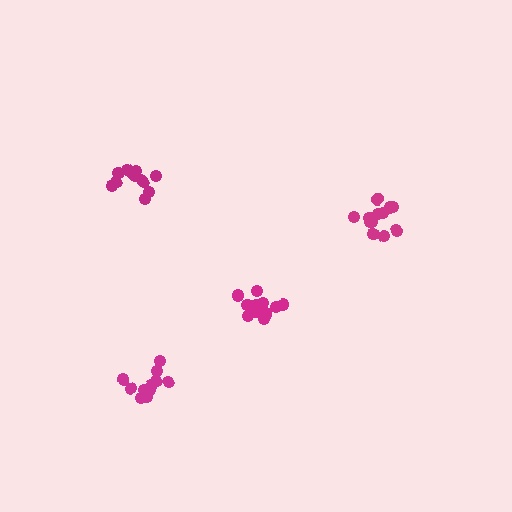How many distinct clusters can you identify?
There are 4 distinct clusters.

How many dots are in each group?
Group 1: 12 dots, Group 2: 11 dots, Group 3: 12 dots, Group 4: 15 dots (50 total).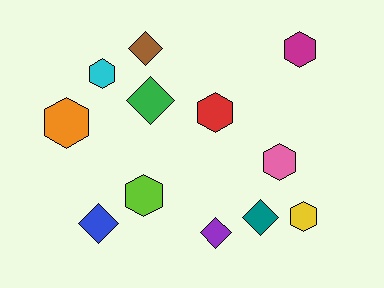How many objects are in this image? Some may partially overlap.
There are 12 objects.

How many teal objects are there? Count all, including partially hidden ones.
There is 1 teal object.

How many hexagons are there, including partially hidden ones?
There are 7 hexagons.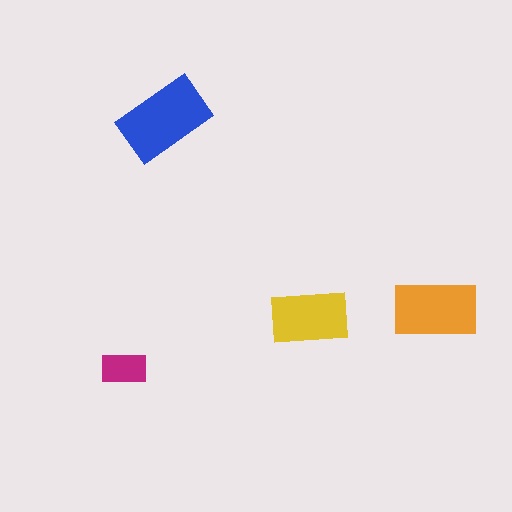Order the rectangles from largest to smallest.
the blue one, the orange one, the yellow one, the magenta one.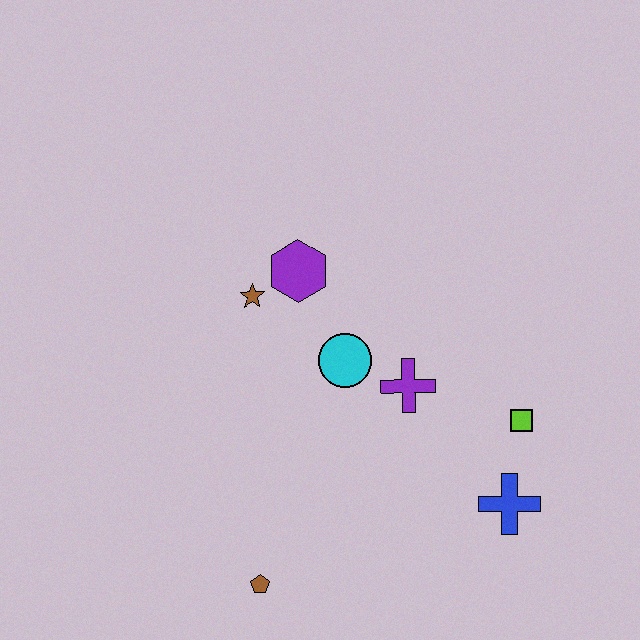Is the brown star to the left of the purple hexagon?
Yes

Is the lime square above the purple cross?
No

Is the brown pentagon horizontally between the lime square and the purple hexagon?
No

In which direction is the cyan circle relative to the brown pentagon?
The cyan circle is above the brown pentagon.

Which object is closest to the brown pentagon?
The cyan circle is closest to the brown pentagon.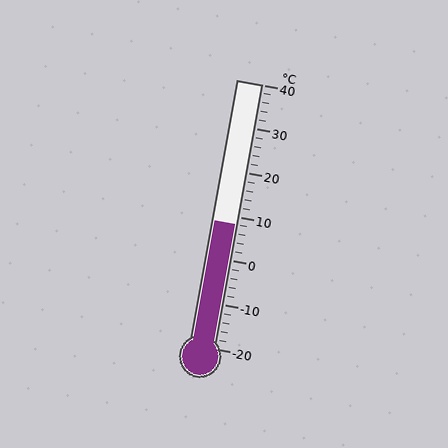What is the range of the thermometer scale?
The thermometer scale ranges from -20°C to 40°C.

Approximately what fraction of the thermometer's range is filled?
The thermometer is filled to approximately 45% of its range.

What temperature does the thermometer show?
The thermometer shows approximately 8°C.